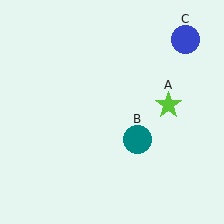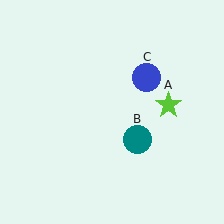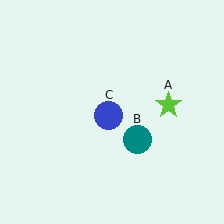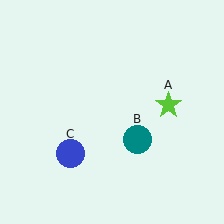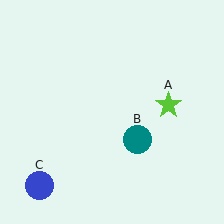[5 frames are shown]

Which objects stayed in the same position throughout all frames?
Lime star (object A) and teal circle (object B) remained stationary.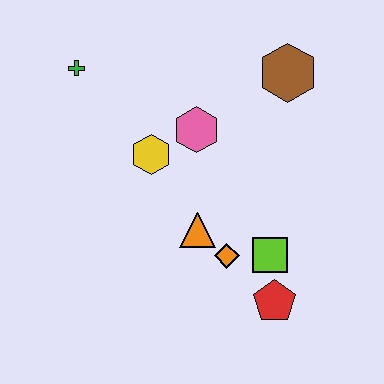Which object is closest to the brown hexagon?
The pink hexagon is closest to the brown hexagon.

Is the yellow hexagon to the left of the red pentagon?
Yes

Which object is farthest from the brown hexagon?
The red pentagon is farthest from the brown hexagon.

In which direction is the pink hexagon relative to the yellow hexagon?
The pink hexagon is to the right of the yellow hexagon.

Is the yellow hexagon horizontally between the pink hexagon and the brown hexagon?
No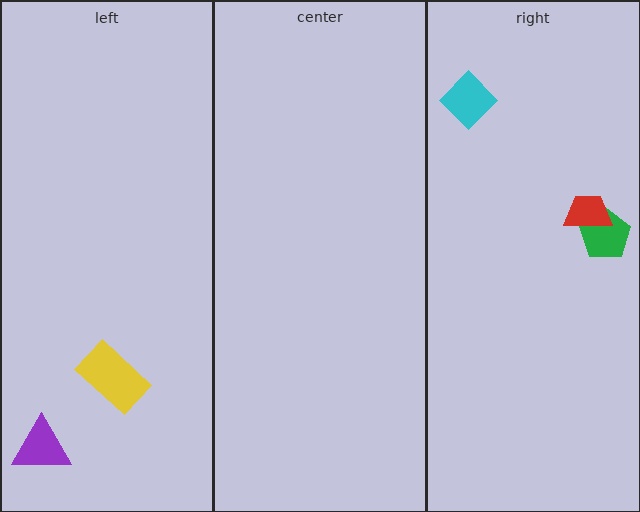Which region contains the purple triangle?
The left region.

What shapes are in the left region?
The purple triangle, the yellow rectangle.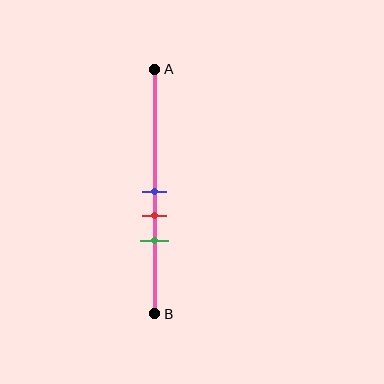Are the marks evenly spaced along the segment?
Yes, the marks are approximately evenly spaced.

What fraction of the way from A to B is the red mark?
The red mark is approximately 60% (0.6) of the way from A to B.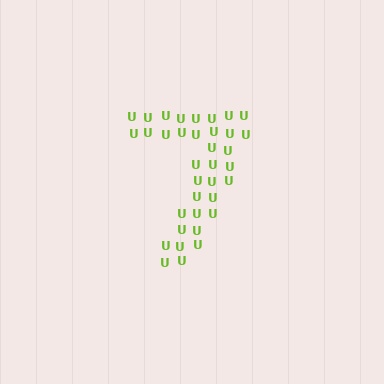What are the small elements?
The small elements are letter U's.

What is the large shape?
The large shape is the digit 7.